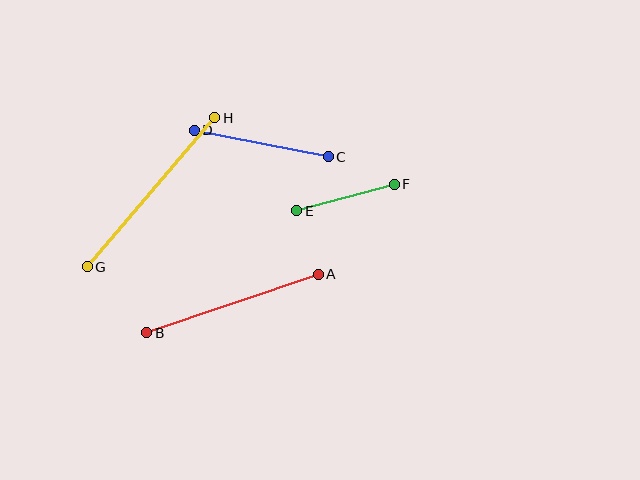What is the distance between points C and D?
The distance is approximately 136 pixels.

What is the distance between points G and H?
The distance is approximately 196 pixels.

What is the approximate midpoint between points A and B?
The midpoint is at approximately (233, 304) pixels.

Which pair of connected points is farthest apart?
Points G and H are farthest apart.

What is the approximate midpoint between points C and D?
The midpoint is at approximately (261, 143) pixels.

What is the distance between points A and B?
The distance is approximately 181 pixels.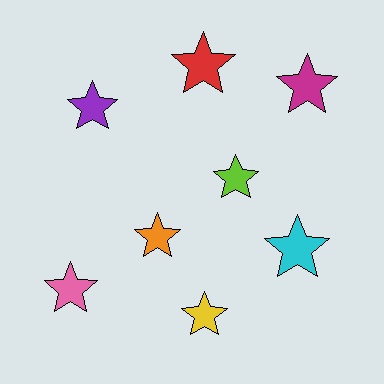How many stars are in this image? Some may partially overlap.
There are 8 stars.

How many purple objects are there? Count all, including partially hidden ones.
There is 1 purple object.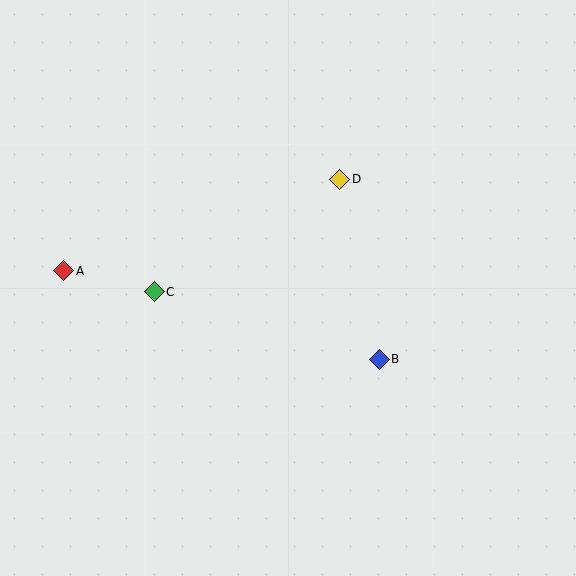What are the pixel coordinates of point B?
Point B is at (379, 359).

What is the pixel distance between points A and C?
The distance between A and C is 93 pixels.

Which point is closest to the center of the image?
Point B at (379, 359) is closest to the center.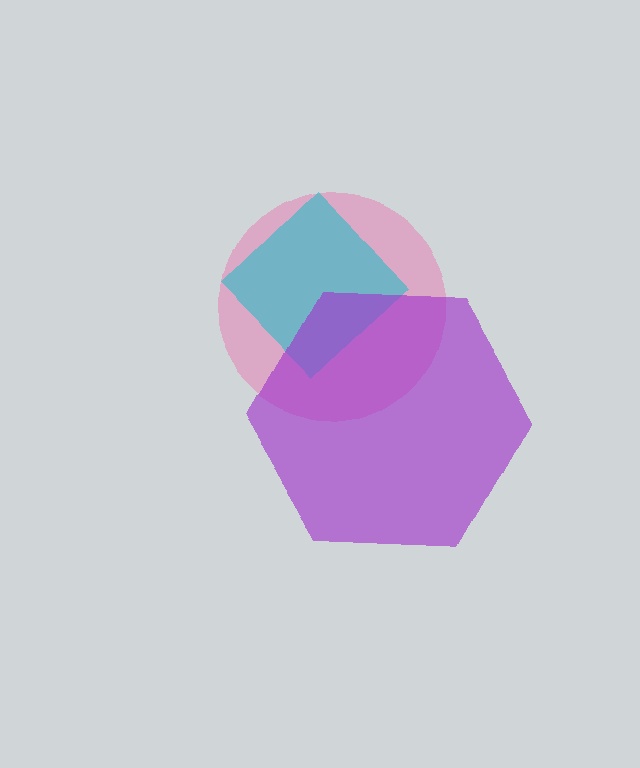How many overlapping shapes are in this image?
There are 3 overlapping shapes in the image.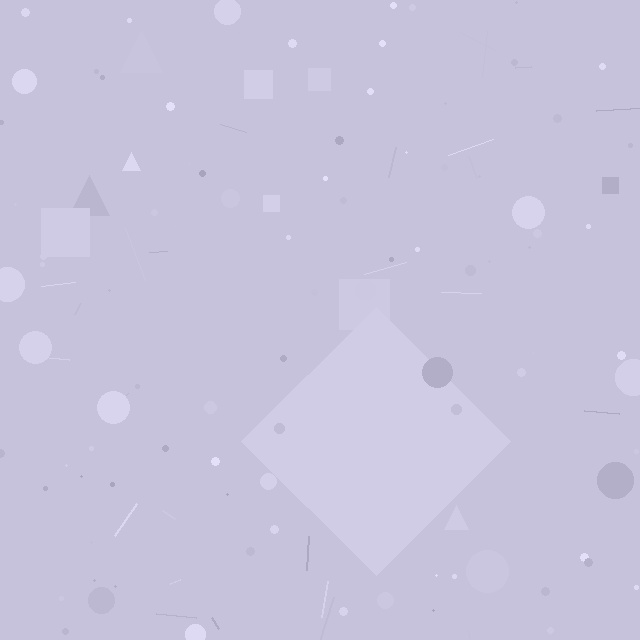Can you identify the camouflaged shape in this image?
The camouflaged shape is a diamond.